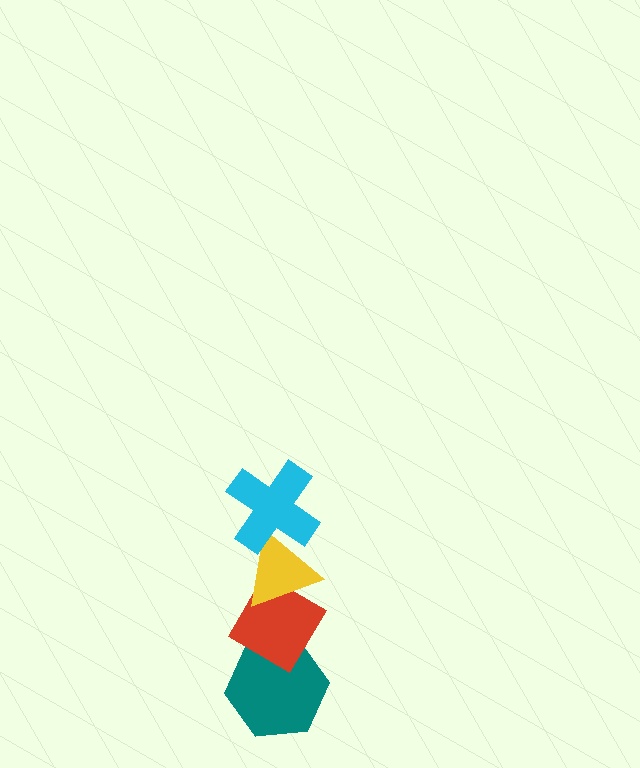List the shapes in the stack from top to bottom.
From top to bottom: the cyan cross, the yellow triangle, the red diamond, the teal hexagon.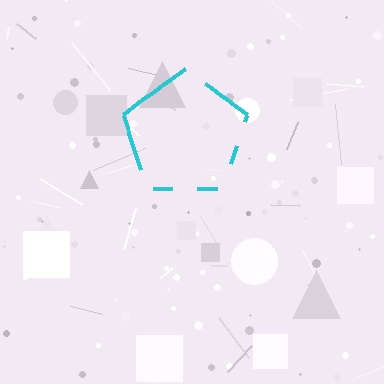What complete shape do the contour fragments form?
The contour fragments form a pentagon.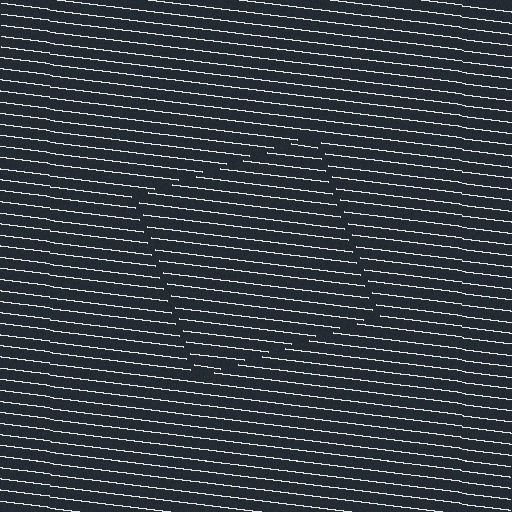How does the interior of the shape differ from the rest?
The interior of the shape contains the same grating, shifted by half a period — the contour is defined by the phase discontinuity where line-ends from the inner and outer gratings abut.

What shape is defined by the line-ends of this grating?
An illusory square. The interior of the shape contains the same grating, shifted by half a period — the contour is defined by the phase discontinuity where line-ends from the inner and outer gratings abut.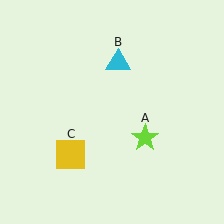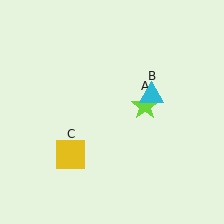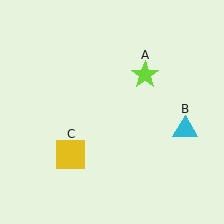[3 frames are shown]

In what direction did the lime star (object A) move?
The lime star (object A) moved up.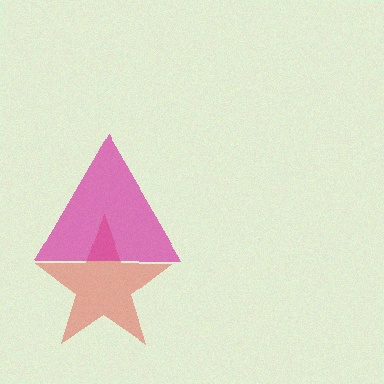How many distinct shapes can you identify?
There are 2 distinct shapes: a red star, a magenta triangle.